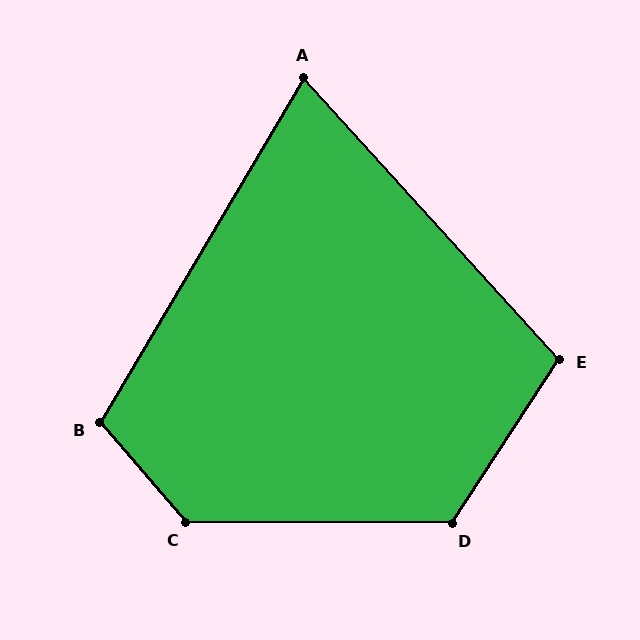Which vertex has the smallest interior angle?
A, at approximately 73 degrees.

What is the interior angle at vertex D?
Approximately 123 degrees (obtuse).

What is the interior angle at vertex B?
Approximately 109 degrees (obtuse).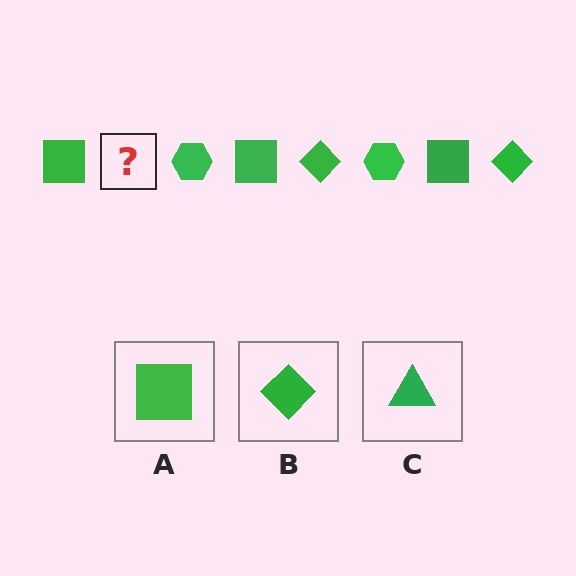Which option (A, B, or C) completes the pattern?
B.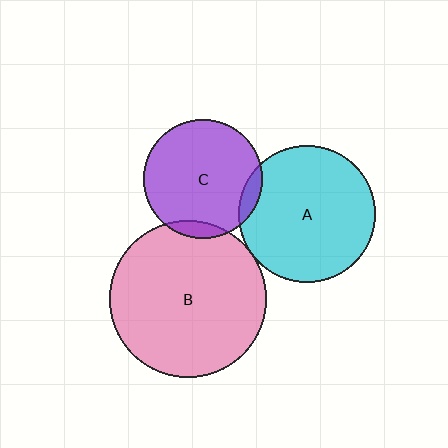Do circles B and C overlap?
Yes.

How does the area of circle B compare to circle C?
Approximately 1.7 times.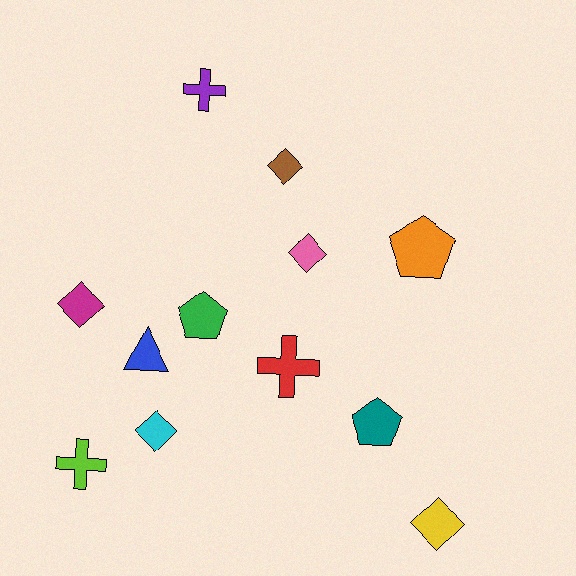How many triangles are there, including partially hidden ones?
There is 1 triangle.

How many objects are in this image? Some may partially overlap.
There are 12 objects.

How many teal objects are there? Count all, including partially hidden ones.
There is 1 teal object.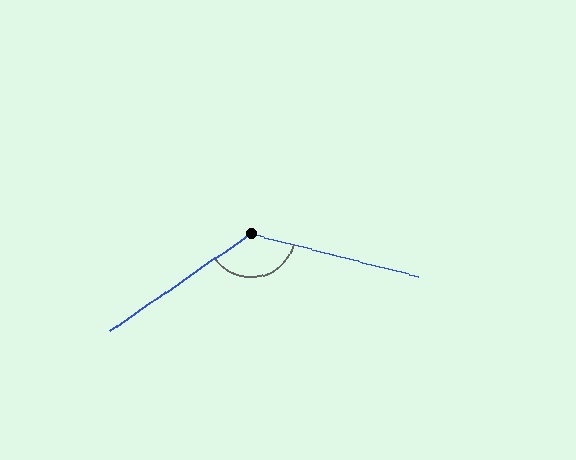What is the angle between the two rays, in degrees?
Approximately 131 degrees.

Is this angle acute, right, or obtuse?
It is obtuse.